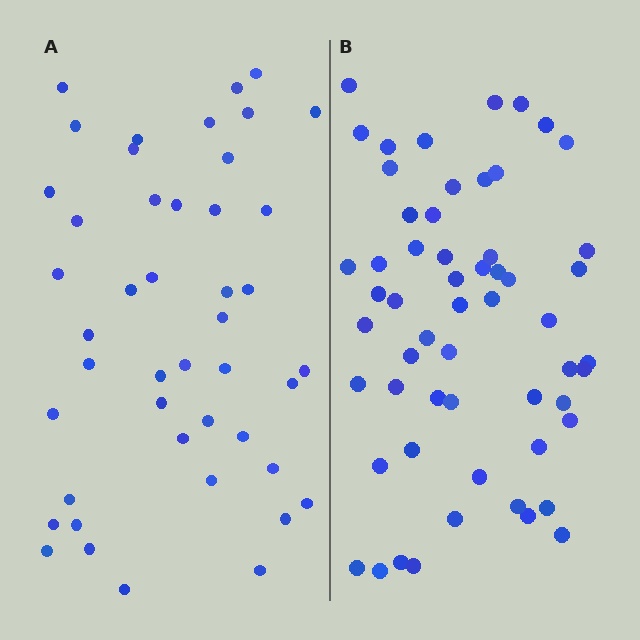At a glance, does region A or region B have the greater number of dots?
Region B (the right region) has more dots.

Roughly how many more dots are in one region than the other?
Region B has roughly 12 or so more dots than region A.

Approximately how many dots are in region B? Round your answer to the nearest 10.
About 60 dots. (The exact count is 57, which rounds to 60.)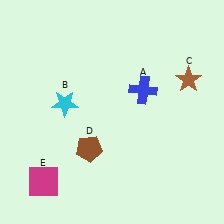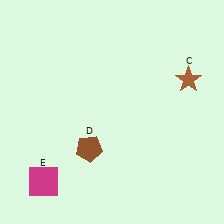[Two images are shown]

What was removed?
The cyan star (B), the blue cross (A) were removed in Image 2.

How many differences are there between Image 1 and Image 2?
There are 2 differences between the two images.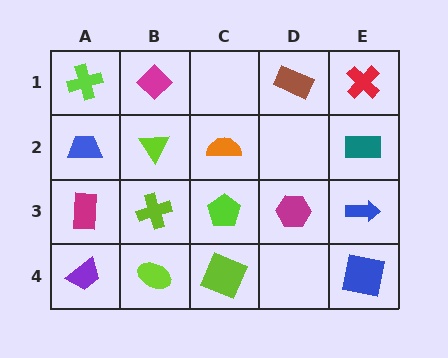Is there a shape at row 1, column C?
No, that cell is empty.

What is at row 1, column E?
A red cross.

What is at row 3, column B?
A lime cross.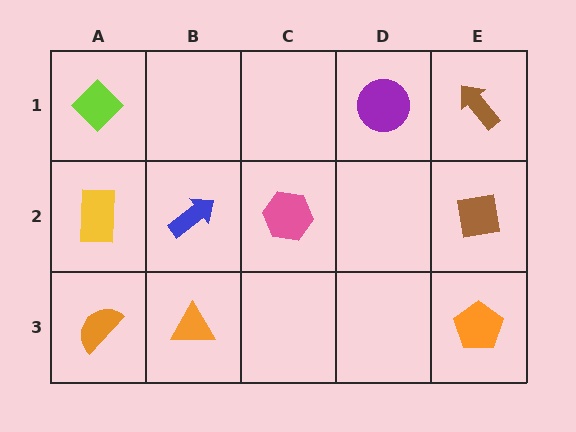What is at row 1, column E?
A brown arrow.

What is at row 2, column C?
A pink hexagon.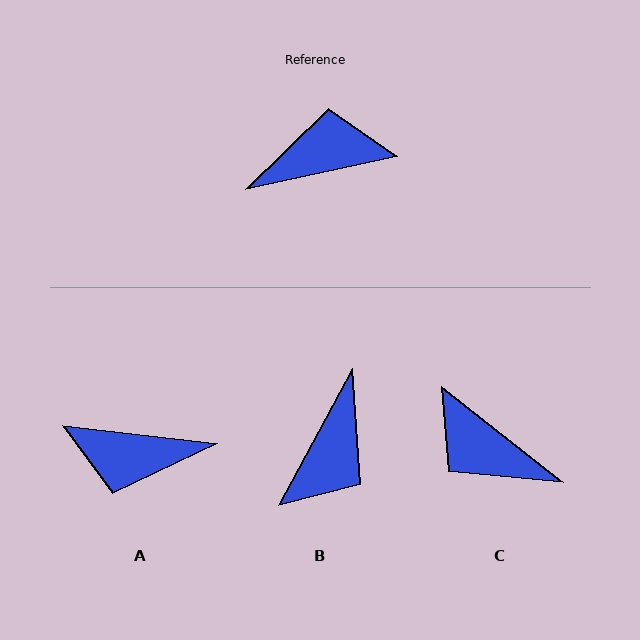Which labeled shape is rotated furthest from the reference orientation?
A, about 161 degrees away.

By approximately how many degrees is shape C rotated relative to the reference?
Approximately 130 degrees counter-clockwise.